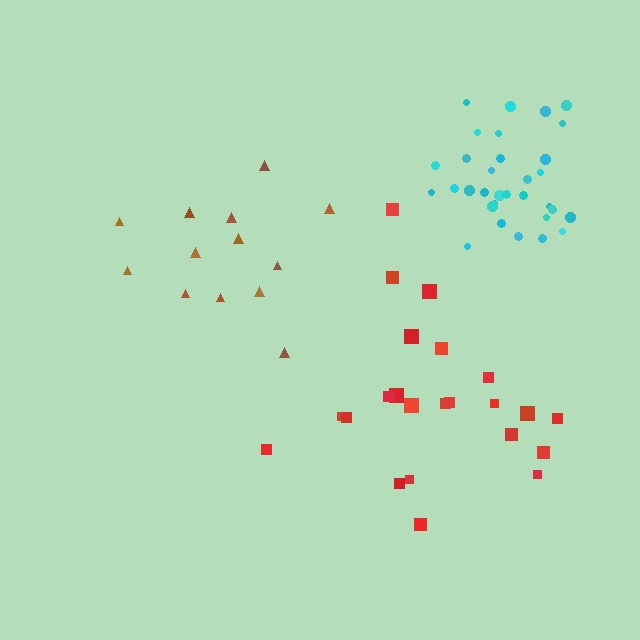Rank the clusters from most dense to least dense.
cyan, red, brown.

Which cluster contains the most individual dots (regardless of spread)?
Cyan (32).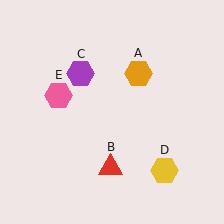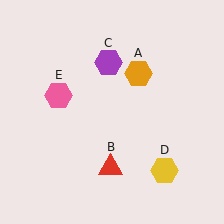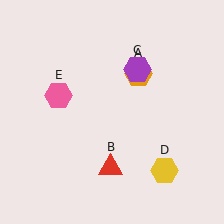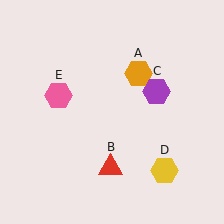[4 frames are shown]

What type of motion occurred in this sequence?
The purple hexagon (object C) rotated clockwise around the center of the scene.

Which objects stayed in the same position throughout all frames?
Orange hexagon (object A) and red triangle (object B) and yellow hexagon (object D) and pink hexagon (object E) remained stationary.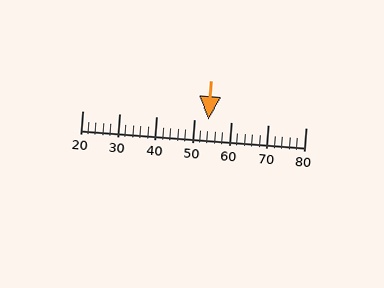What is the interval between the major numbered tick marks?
The major tick marks are spaced 10 units apart.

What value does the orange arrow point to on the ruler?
The orange arrow points to approximately 54.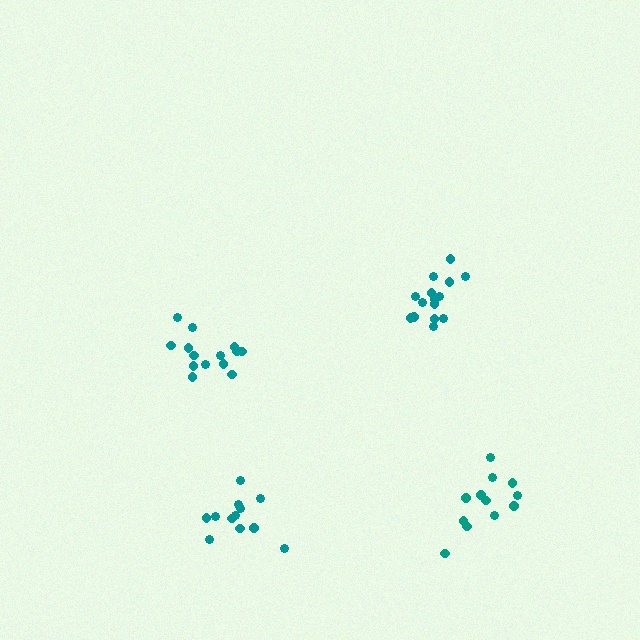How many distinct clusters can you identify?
There are 4 distinct clusters.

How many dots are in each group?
Group 1: 14 dots, Group 2: 15 dots, Group 3: 12 dots, Group 4: 12 dots (53 total).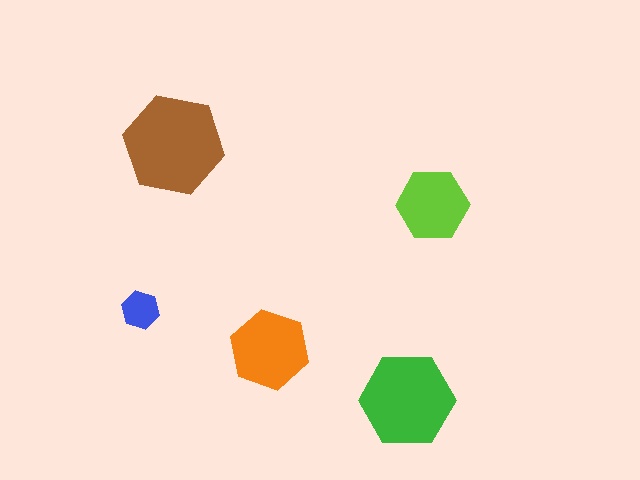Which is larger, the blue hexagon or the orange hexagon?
The orange one.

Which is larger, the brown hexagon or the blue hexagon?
The brown one.